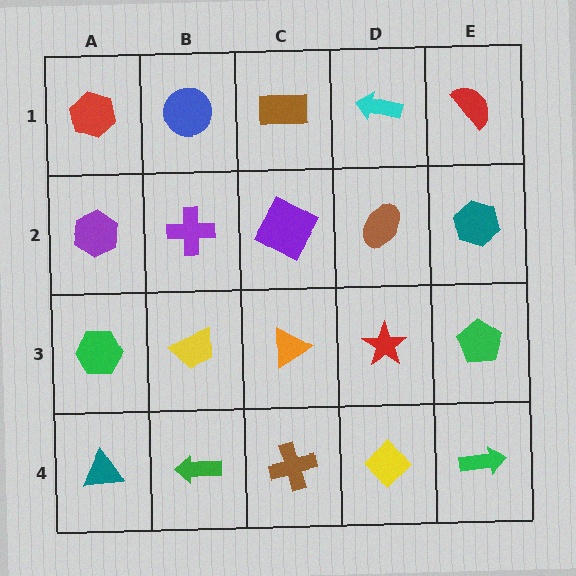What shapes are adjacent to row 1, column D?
A brown ellipse (row 2, column D), a brown rectangle (row 1, column C), a red semicircle (row 1, column E).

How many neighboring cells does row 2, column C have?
4.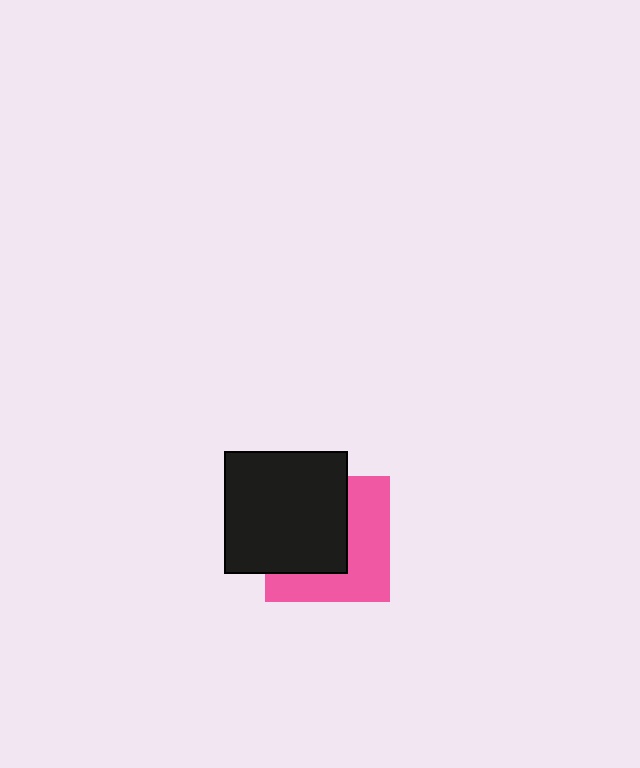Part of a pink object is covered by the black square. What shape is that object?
It is a square.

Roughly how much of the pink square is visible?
About half of it is visible (roughly 49%).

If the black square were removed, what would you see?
You would see the complete pink square.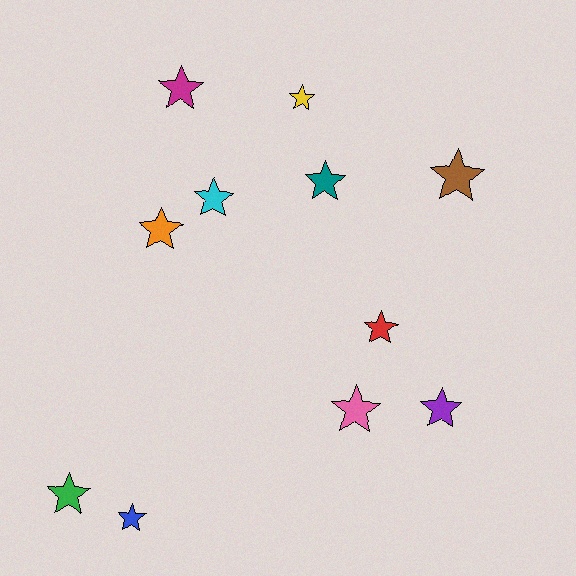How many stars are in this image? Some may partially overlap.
There are 11 stars.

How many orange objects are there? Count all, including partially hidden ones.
There is 1 orange object.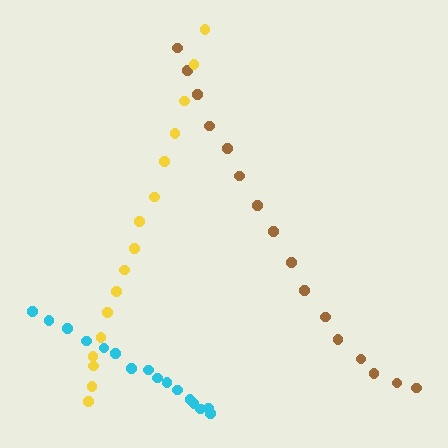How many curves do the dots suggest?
There are 3 distinct paths.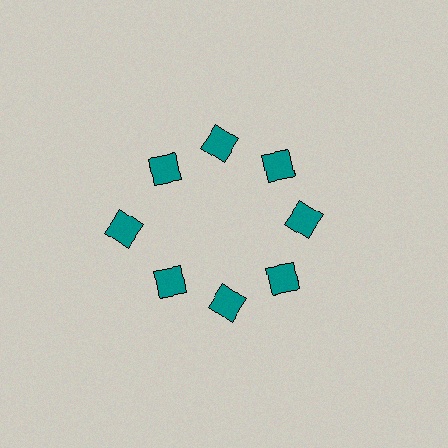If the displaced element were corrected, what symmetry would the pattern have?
It would have 8-fold rotational symmetry — the pattern would map onto itself every 45 degrees.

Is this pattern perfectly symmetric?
No. The 8 teal diamonds are arranged in a ring, but one element near the 9 o'clock position is pushed outward from the center, breaking the 8-fold rotational symmetry.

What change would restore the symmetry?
The symmetry would be restored by moving it inward, back onto the ring so that all 8 diamonds sit at equal angles and equal distance from the center.